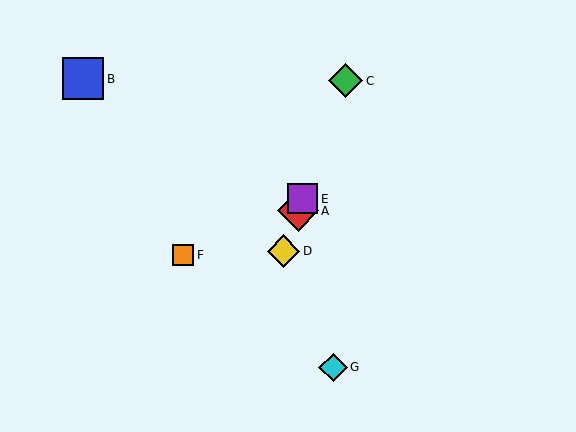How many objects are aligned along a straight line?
4 objects (A, C, D, E) are aligned along a straight line.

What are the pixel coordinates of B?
Object B is at (83, 79).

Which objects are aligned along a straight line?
Objects A, C, D, E are aligned along a straight line.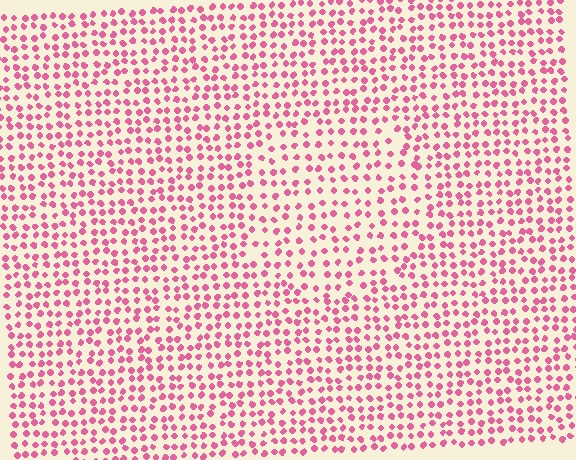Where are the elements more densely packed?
The elements are more densely packed outside the circle boundary.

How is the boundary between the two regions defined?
The boundary is defined by a change in element density (approximately 1.4x ratio). All elements are the same color, size, and shape.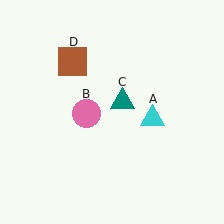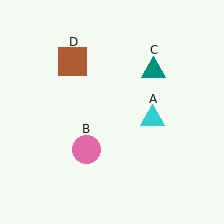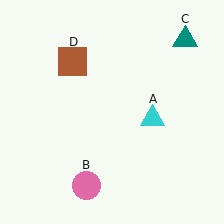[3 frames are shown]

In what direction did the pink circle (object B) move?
The pink circle (object B) moved down.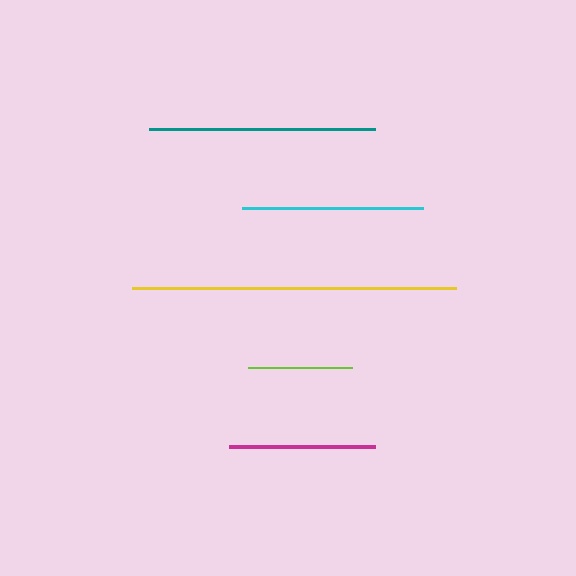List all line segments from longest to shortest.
From longest to shortest: yellow, teal, cyan, magenta, lime.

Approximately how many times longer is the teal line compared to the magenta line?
The teal line is approximately 1.6 times the length of the magenta line.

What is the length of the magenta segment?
The magenta segment is approximately 146 pixels long.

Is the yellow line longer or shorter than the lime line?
The yellow line is longer than the lime line.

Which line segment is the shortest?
The lime line is the shortest at approximately 104 pixels.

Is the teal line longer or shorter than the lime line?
The teal line is longer than the lime line.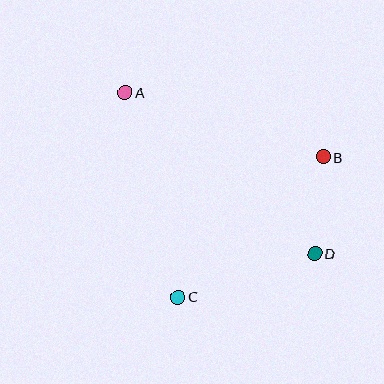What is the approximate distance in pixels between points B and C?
The distance between B and C is approximately 201 pixels.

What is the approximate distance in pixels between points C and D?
The distance between C and D is approximately 143 pixels.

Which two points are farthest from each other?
Points A and D are farthest from each other.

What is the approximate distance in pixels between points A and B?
The distance between A and B is approximately 208 pixels.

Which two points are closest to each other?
Points B and D are closest to each other.